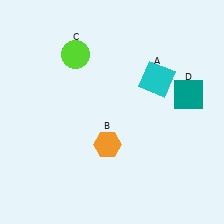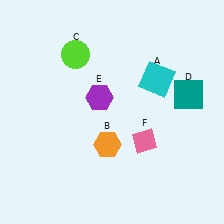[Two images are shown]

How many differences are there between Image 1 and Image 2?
There are 2 differences between the two images.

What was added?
A purple hexagon (E), a pink diamond (F) were added in Image 2.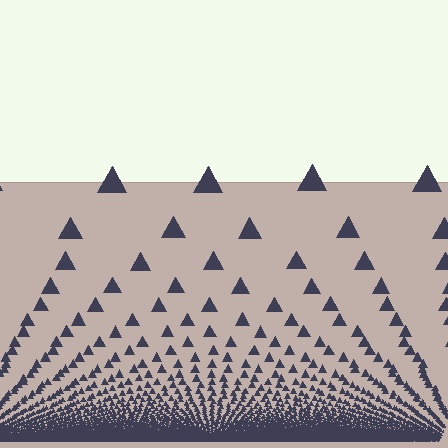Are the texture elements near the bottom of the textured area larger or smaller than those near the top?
Smaller. The gradient is inverted — elements near the bottom are smaller and denser.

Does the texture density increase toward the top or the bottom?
Density increases toward the bottom.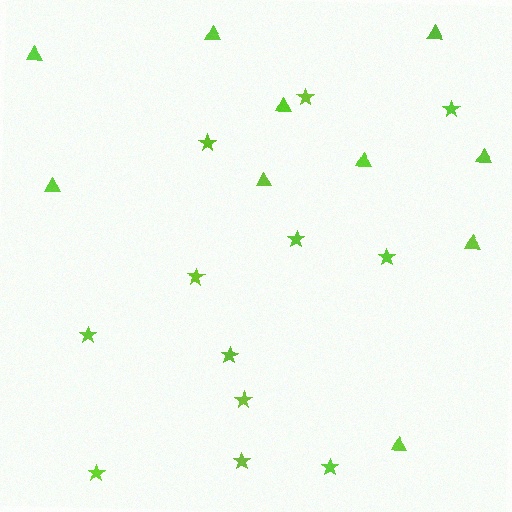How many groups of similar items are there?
There are 2 groups: one group of triangles (10) and one group of stars (12).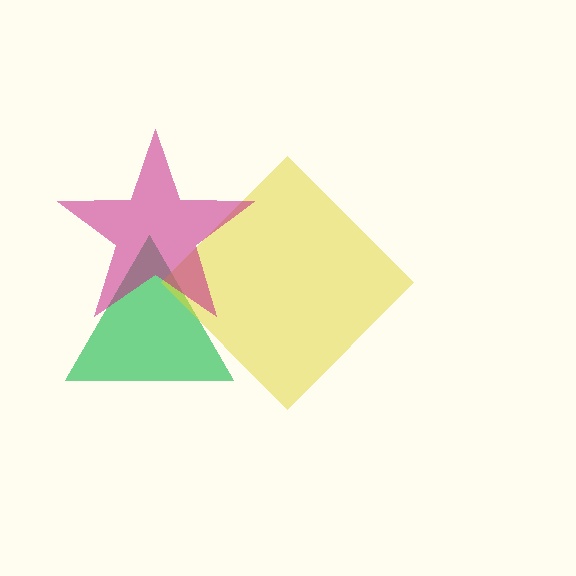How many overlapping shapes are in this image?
There are 3 overlapping shapes in the image.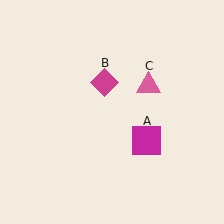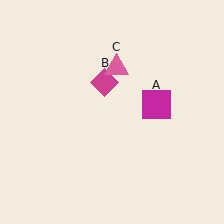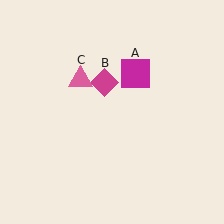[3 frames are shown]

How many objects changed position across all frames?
2 objects changed position: magenta square (object A), pink triangle (object C).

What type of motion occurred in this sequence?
The magenta square (object A), pink triangle (object C) rotated counterclockwise around the center of the scene.